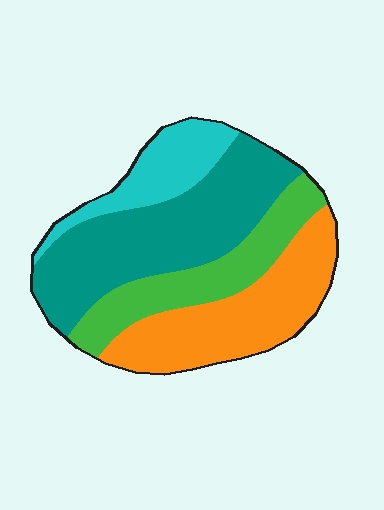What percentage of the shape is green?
Green takes up about one fifth (1/5) of the shape.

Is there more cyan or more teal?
Teal.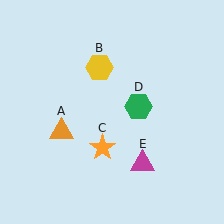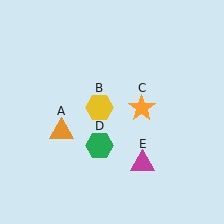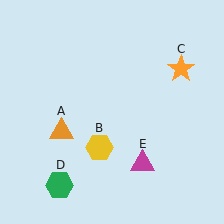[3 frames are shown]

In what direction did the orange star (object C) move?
The orange star (object C) moved up and to the right.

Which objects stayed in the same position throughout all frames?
Orange triangle (object A) and magenta triangle (object E) remained stationary.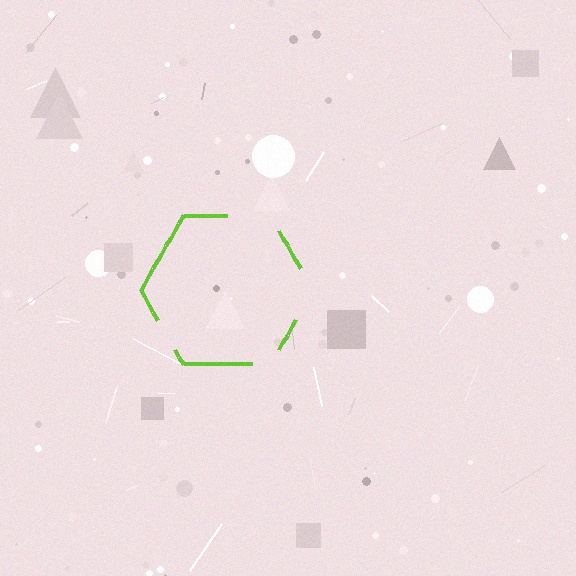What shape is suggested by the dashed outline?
The dashed outline suggests a hexagon.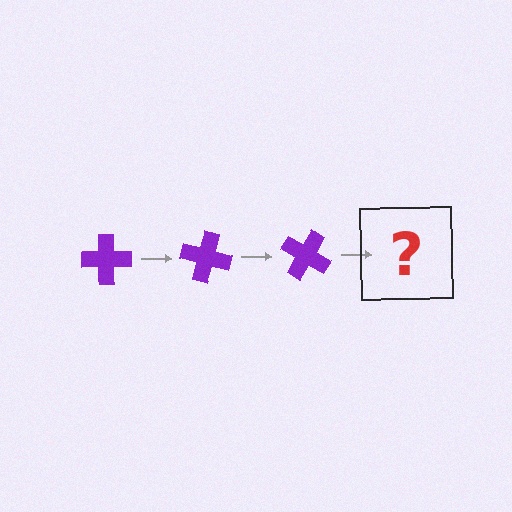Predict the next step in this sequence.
The next step is a purple cross rotated 45 degrees.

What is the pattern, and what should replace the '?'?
The pattern is that the cross rotates 15 degrees each step. The '?' should be a purple cross rotated 45 degrees.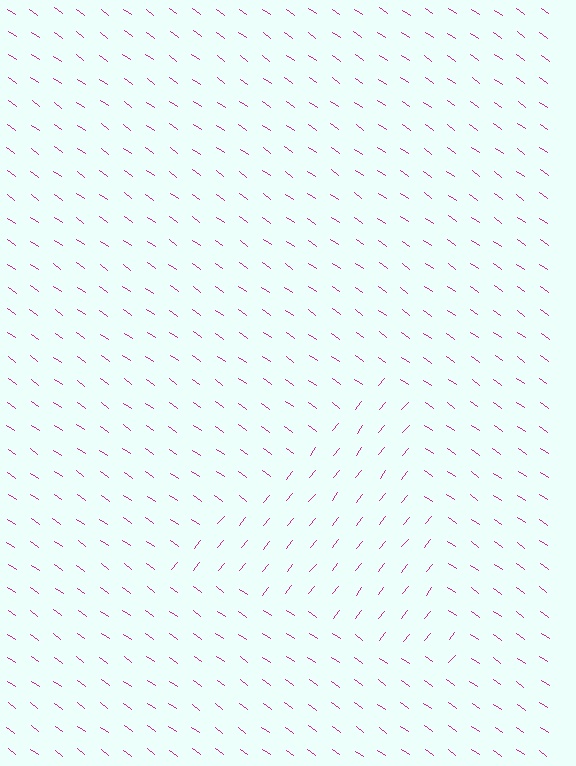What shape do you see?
I see a triangle.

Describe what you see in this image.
The image is filled with small magenta line segments. A triangle region in the image has lines oriented differently from the surrounding lines, creating a visible texture boundary.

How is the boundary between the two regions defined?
The boundary is defined purely by a change in line orientation (approximately 87 degrees difference). All lines are the same color and thickness.